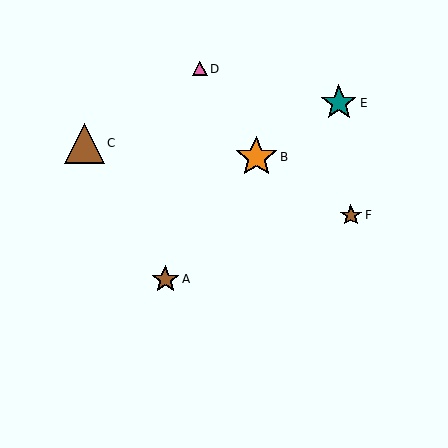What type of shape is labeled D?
Shape D is a pink triangle.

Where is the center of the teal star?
The center of the teal star is at (339, 103).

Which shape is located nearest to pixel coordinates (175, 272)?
The brown star (labeled A) at (165, 279) is nearest to that location.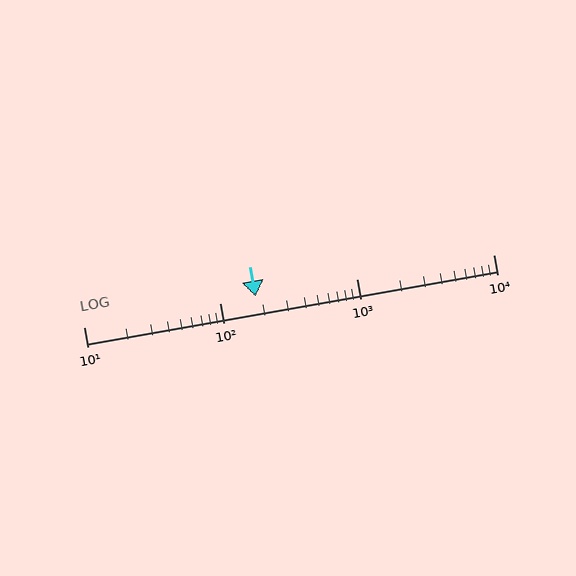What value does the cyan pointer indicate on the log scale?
The pointer indicates approximately 180.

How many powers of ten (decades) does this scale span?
The scale spans 3 decades, from 10 to 10000.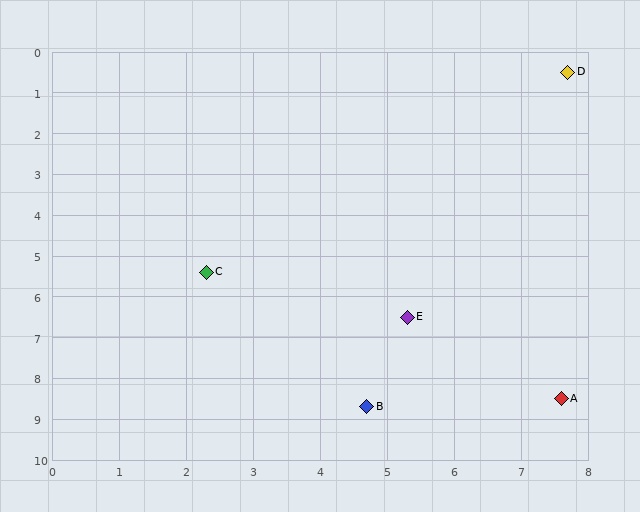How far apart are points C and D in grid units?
Points C and D are about 7.3 grid units apart.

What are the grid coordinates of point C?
Point C is at approximately (2.3, 5.4).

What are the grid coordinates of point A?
Point A is at approximately (7.6, 8.5).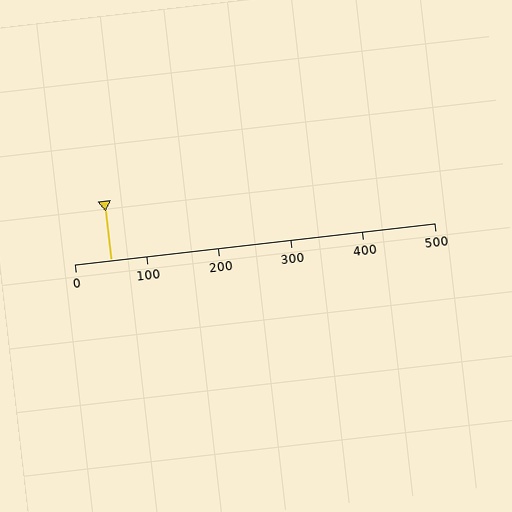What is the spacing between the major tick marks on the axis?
The major ticks are spaced 100 apart.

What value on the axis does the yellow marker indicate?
The marker indicates approximately 50.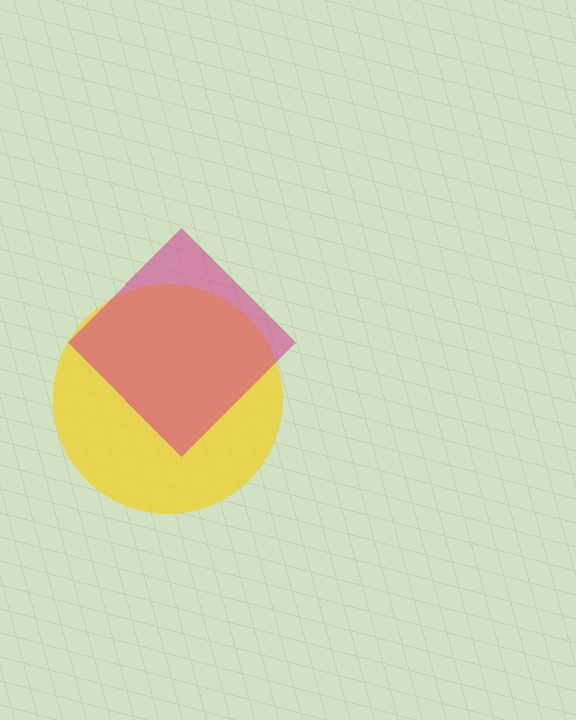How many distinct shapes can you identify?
There are 2 distinct shapes: a yellow circle, a magenta diamond.